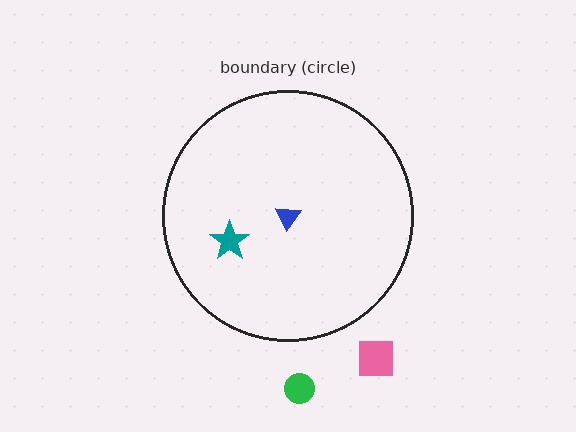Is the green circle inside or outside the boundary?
Outside.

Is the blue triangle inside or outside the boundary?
Inside.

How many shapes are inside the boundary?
2 inside, 2 outside.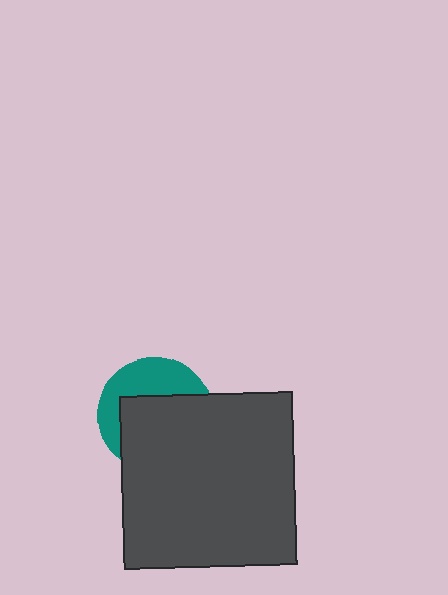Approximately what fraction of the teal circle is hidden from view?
Roughly 61% of the teal circle is hidden behind the dark gray square.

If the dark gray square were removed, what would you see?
You would see the complete teal circle.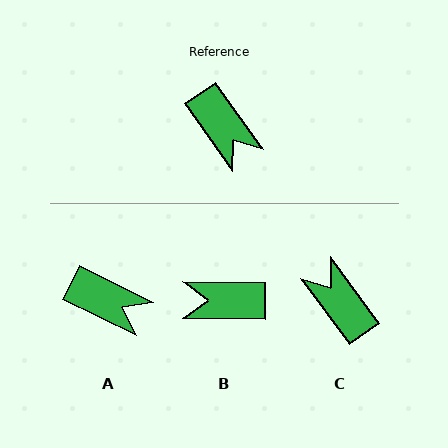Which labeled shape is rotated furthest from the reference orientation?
C, about 180 degrees away.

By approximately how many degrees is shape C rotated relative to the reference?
Approximately 180 degrees clockwise.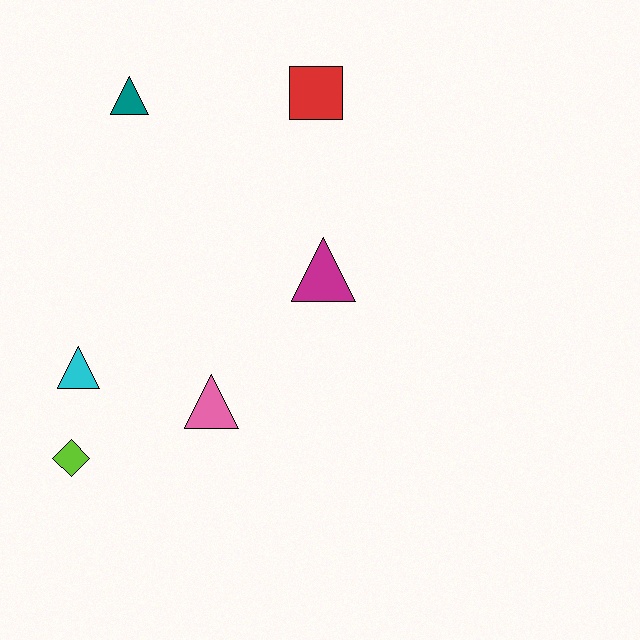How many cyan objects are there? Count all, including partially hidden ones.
There is 1 cyan object.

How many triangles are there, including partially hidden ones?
There are 4 triangles.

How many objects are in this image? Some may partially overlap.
There are 6 objects.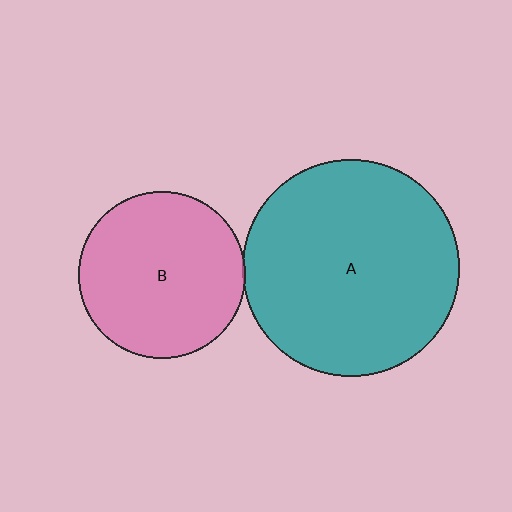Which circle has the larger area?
Circle A (teal).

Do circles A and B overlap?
Yes.